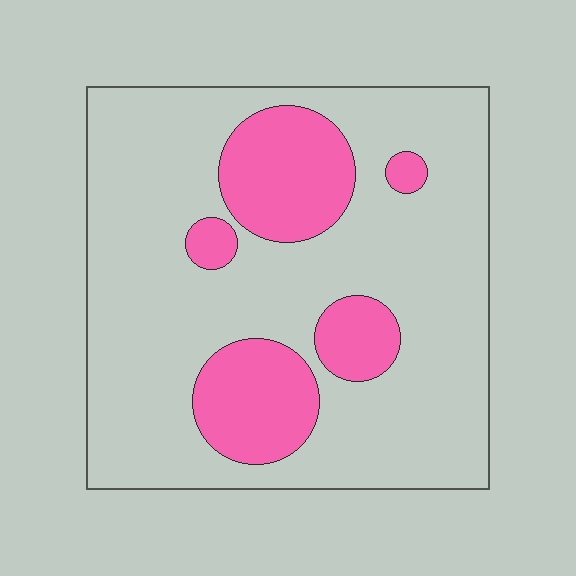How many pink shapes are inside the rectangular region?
5.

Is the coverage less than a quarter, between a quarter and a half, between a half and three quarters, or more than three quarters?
Less than a quarter.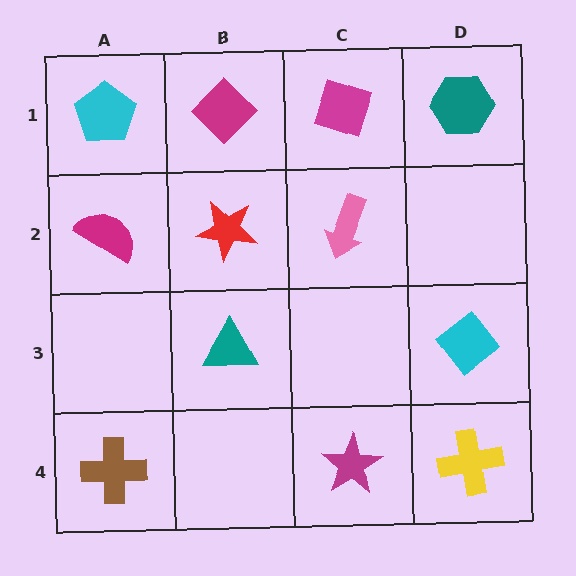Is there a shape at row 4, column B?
No, that cell is empty.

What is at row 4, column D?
A yellow cross.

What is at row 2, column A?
A magenta semicircle.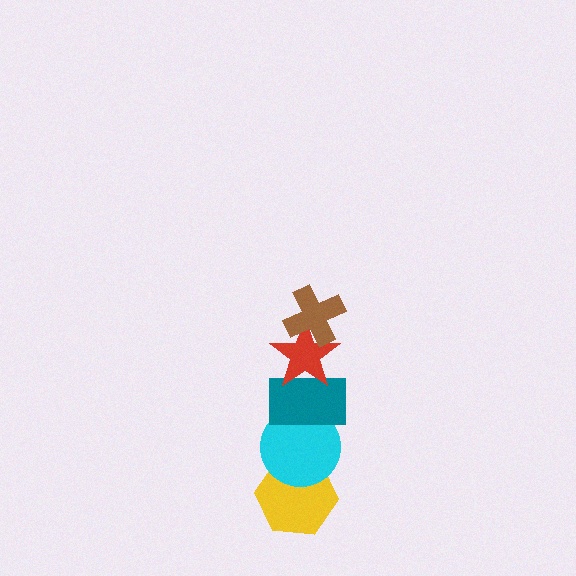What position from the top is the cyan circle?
The cyan circle is 4th from the top.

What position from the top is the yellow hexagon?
The yellow hexagon is 5th from the top.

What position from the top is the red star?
The red star is 2nd from the top.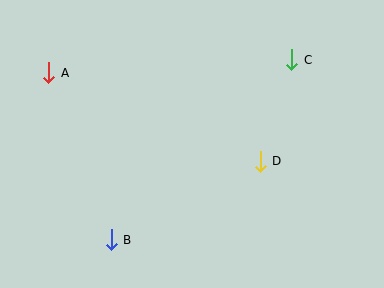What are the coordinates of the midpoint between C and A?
The midpoint between C and A is at (170, 66).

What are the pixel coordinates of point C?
Point C is at (292, 60).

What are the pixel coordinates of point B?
Point B is at (111, 240).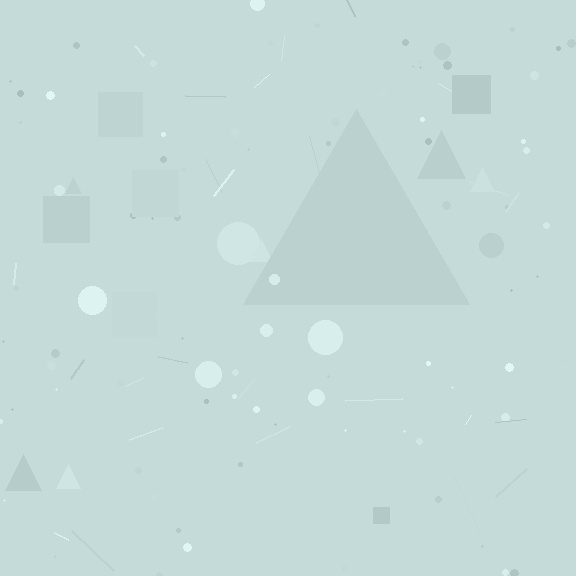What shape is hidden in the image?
A triangle is hidden in the image.